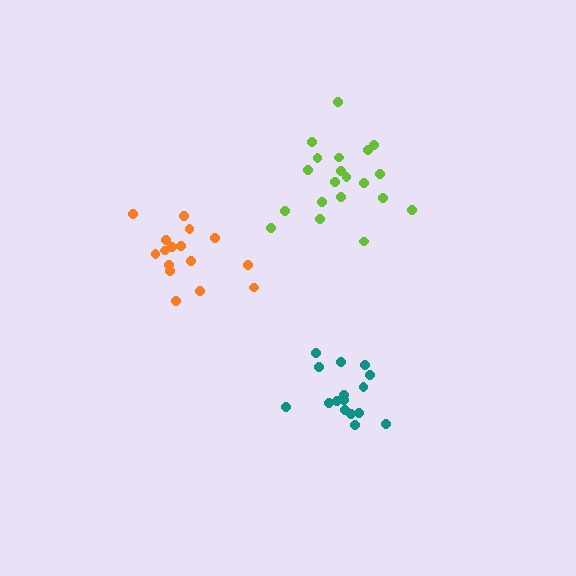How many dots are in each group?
Group 1: 16 dots, Group 2: 16 dots, Group 3: 20 dots (52 total).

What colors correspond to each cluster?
The clusters are colored: orange, teal, lime.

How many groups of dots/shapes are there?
There are 3 groups.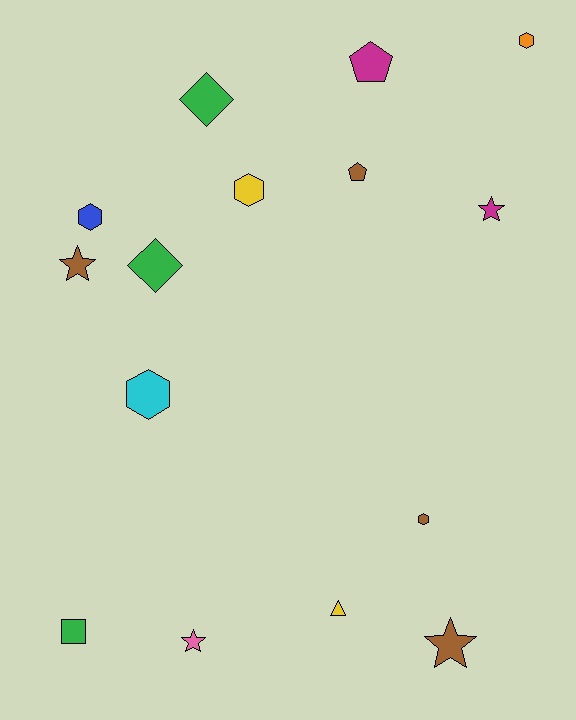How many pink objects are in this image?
There is 1 pink object.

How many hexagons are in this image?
There are 5 hexagons.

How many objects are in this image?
There are 15 objects.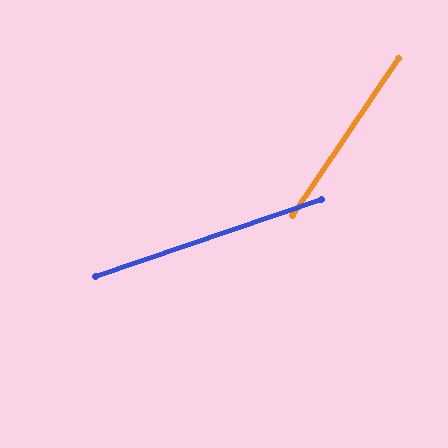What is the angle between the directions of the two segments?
Approximately 37 degrees.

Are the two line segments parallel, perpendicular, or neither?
Neither parallel nor perpendicular — they differ by about 37°.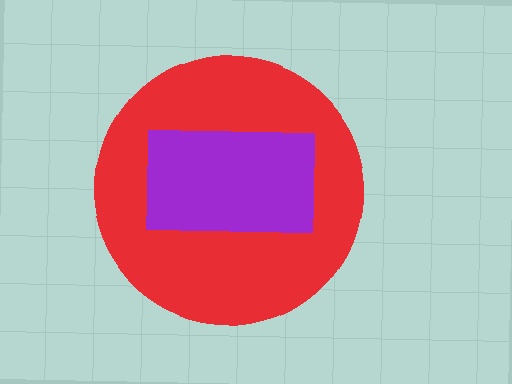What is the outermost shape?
The red circle.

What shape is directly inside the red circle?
The purple rectangle.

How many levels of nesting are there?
2.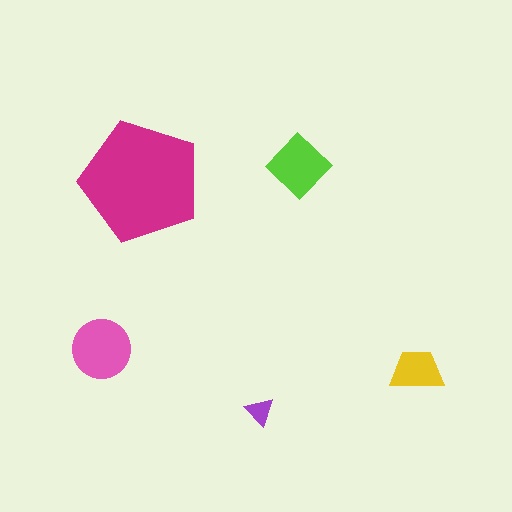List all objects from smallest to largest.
The purple triangle, the yellow trapezoid, the lime diamond, the pink circle, the magenta pentagon.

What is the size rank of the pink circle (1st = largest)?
2nd.